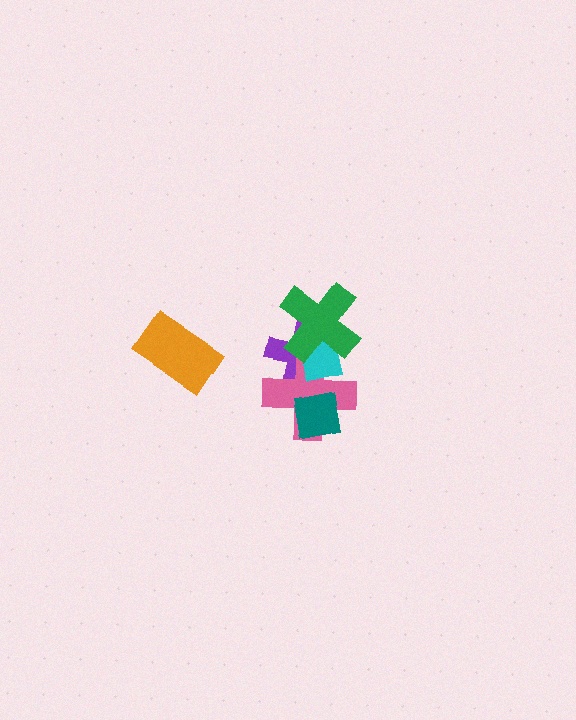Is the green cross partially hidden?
No, no other shape covers it.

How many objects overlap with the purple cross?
3 objects overlap with the purple cross.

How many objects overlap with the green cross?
3 objects overlap with the green cross.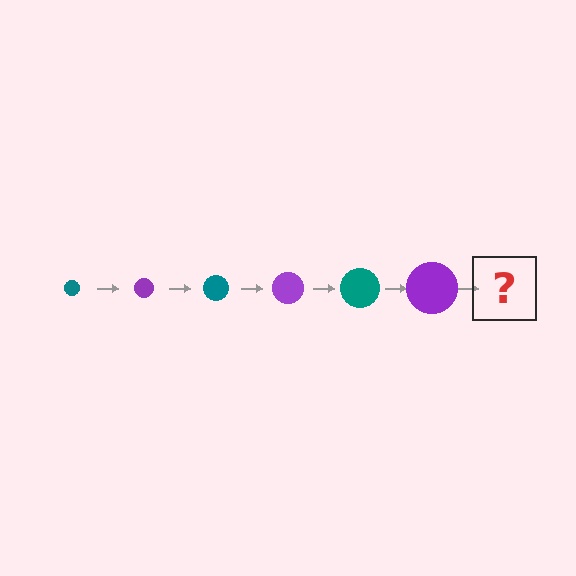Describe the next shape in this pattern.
It should be a teal circle, larger than the previous one.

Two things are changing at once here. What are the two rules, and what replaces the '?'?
The two rules are that the circle grows larger each step and the color cycles through teal and purple. The '?' should be a teal circle, larger than the previous one.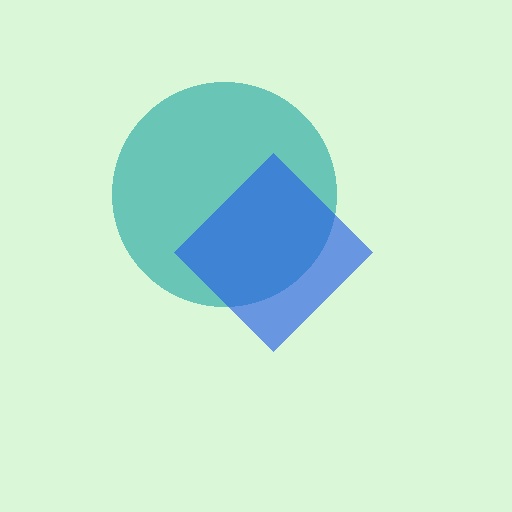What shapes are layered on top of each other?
The layered shapes are: a teal circle, a blue diamond.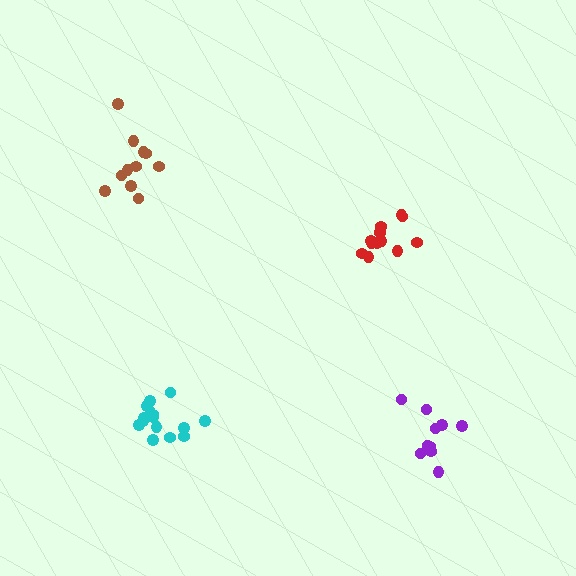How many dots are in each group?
Group 1: 10 dots, Group 2: 15 dots, Group 3: 12 dots, Group 4: 11 dots (48 total).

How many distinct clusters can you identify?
There are 4 distinct clusters.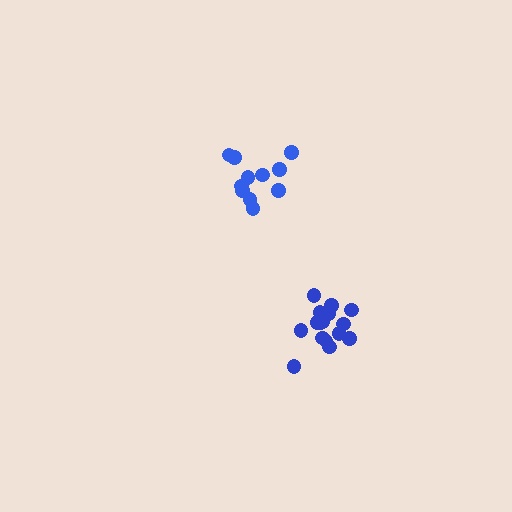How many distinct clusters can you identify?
There are 2 distinct clusters.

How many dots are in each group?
Group 1: 16 dots, Group 2: 11 dots (27 total).